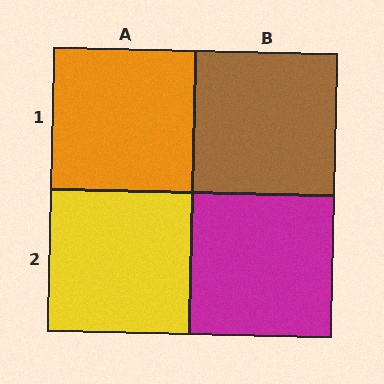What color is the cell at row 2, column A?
Yellow.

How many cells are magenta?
1 cell is magenta.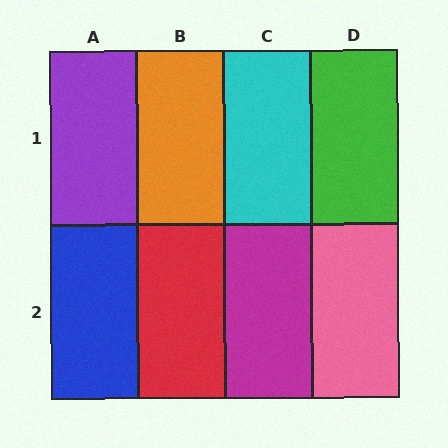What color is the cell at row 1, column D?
Green.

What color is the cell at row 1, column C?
Cyan.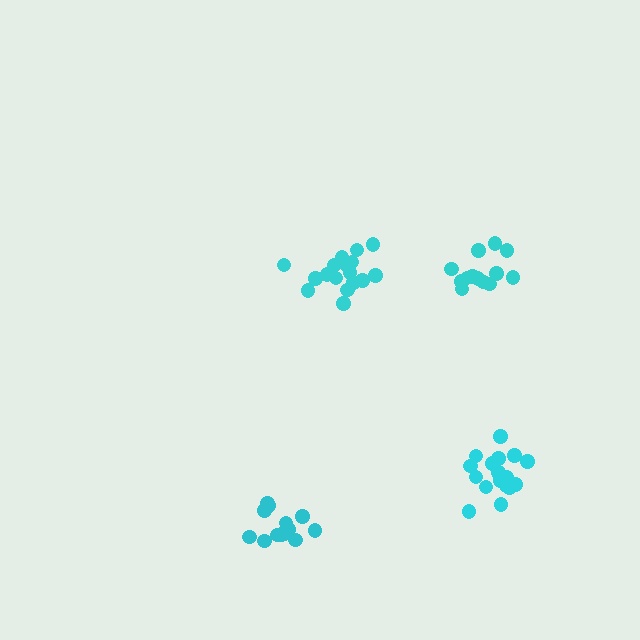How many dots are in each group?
Group 1: 18 dots, Group 2: 13 dots, Group 3: 13 dots, Group 4: 17 dots (61 total).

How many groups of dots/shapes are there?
There are 4 groups.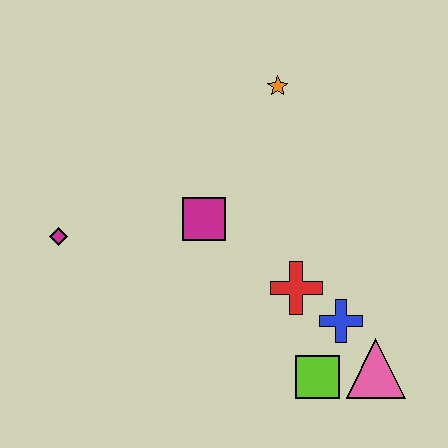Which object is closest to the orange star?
The magenta square is closest to the orange star.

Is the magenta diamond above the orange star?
No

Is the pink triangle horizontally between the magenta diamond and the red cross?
No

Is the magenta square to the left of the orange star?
Yes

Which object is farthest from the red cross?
The magenta diamond is farthest from the red cross.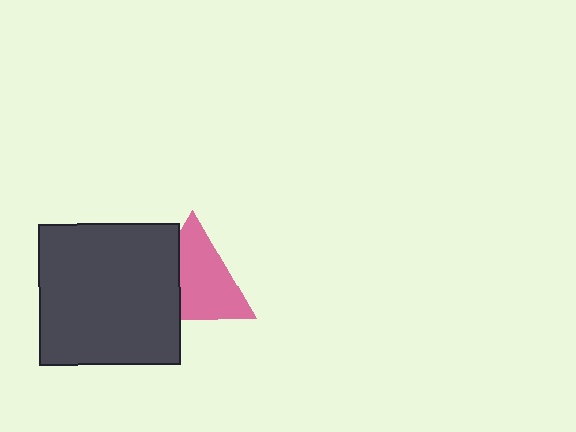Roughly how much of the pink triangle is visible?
Most of it is visible (roughly 68%).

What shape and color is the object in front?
The object in front is a dark gray square.